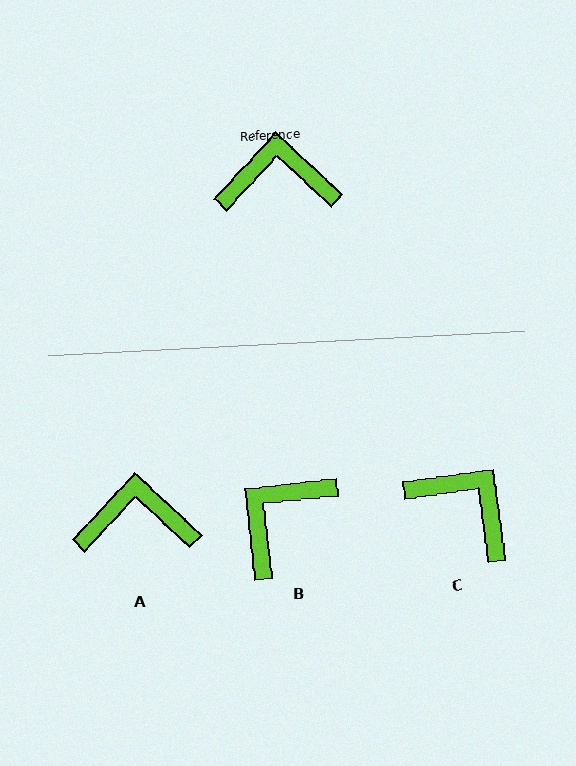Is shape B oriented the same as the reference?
No, it is off by about 49 degrees.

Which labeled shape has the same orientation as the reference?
A.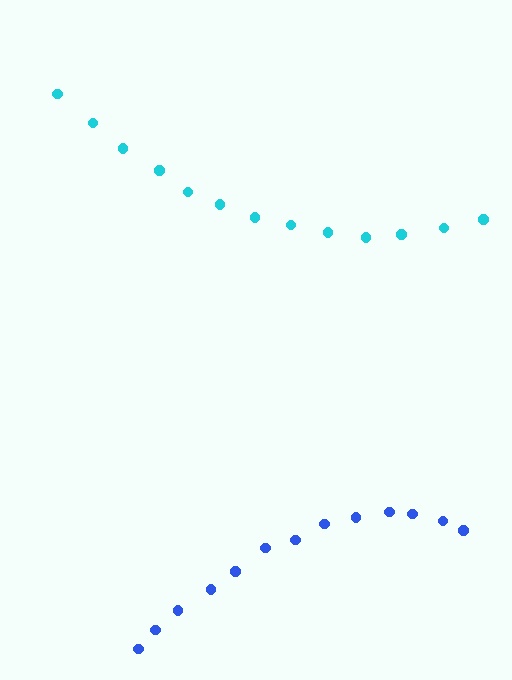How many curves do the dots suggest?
There are 2 distinct paths.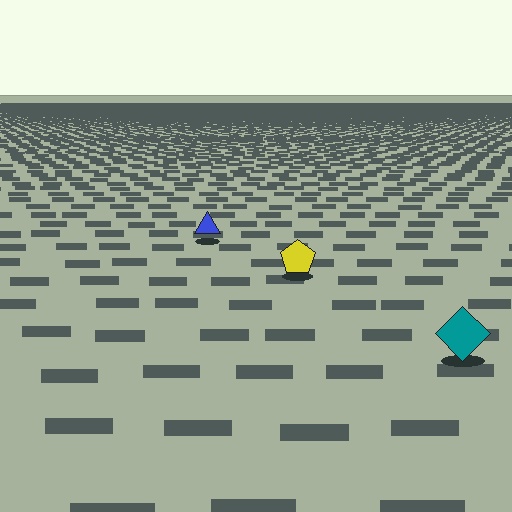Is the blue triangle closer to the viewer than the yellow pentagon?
No. The yellow pentagon is closer — you can tell from the texture gradient: the ground texture is coarser near it.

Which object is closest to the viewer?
The teal diamond is closest. The texture marks near it are larger and more spread out.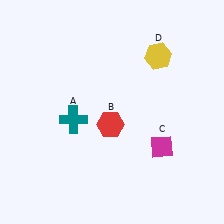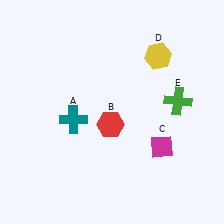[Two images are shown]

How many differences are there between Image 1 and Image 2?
There is 1 difference between the two images.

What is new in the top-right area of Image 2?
A green cross (E) was added in the top-right area of Image 2.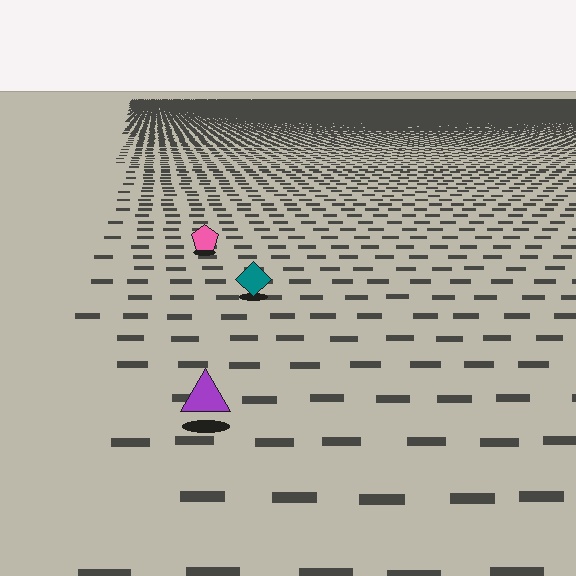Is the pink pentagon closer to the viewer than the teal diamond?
No. The teal diamond is closer — you can tell from the texture gradient: the ground texture is coarser near it.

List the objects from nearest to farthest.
From nearest to farthest: the purple triangle, the teal diamond, the pink pentagon.